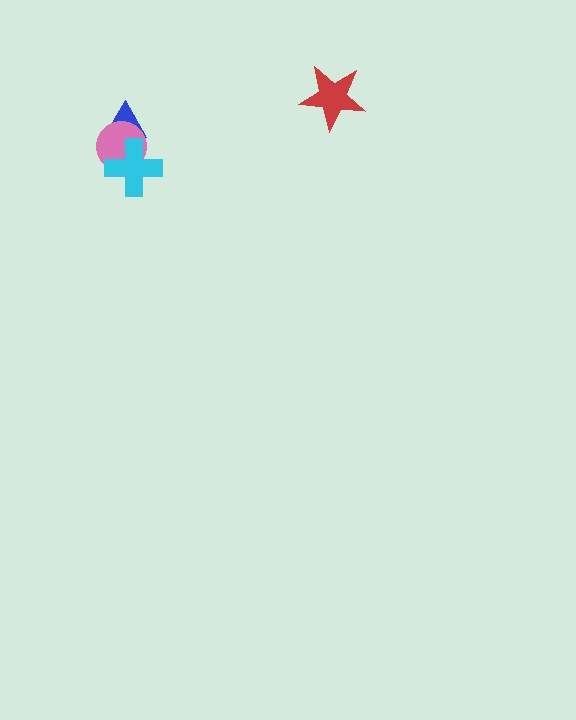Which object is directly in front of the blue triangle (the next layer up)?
The pink circle is directly in front of the blue triangle.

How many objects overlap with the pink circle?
2 objects overlap with the pink circle.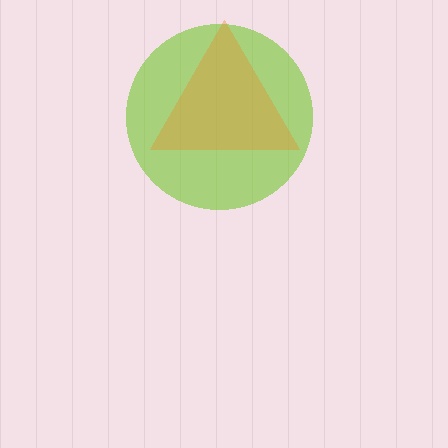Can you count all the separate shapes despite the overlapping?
Yes, there are 2 separate shapes.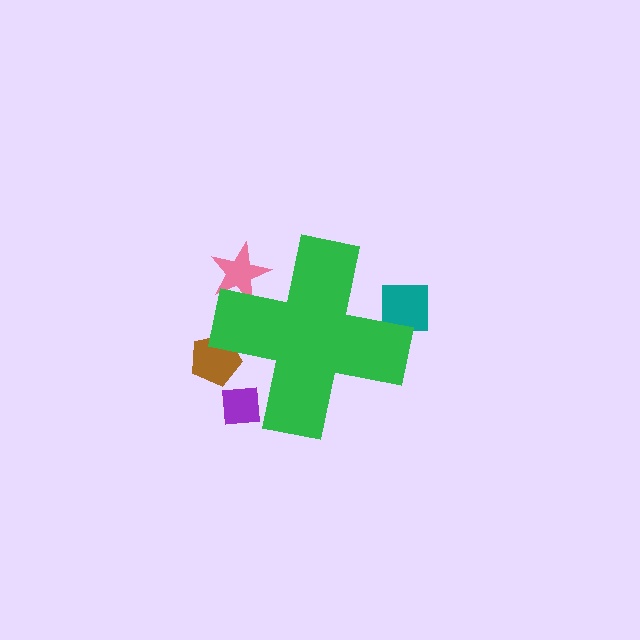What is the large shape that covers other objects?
A green cross.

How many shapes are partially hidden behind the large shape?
4 shapes are partially hidden.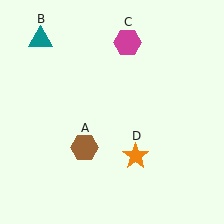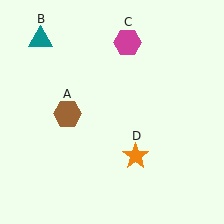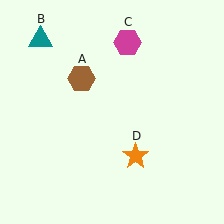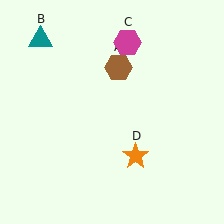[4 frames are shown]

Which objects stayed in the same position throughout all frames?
Teal triangle (object B) and magenta hexagon (object C) and orange star (object D) remained stationary.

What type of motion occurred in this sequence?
The brown hexagon (object A) rotated clockwise around the center of the scene.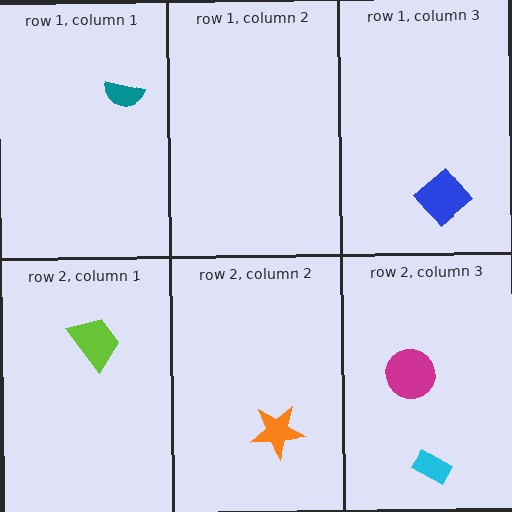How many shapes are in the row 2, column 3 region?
2.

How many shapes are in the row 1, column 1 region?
1.